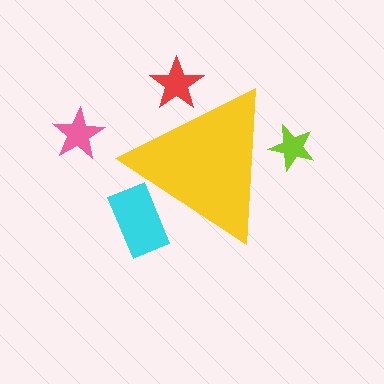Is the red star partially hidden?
Yes, the red star is partially hidden behind the yellow triangle.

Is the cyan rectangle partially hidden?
Yes, the cyan rectangle is partially hidden behind the yellow triangle.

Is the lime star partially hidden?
Yes, the lime star is partially hidden behind the yellow triangle.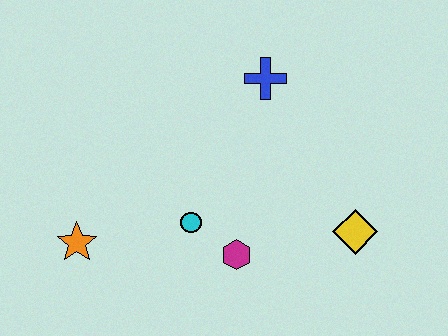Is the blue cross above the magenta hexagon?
Yes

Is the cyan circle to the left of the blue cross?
Yes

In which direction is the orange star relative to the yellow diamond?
The orange star is to the left of the yellow diamond.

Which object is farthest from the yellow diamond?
The orange star is farthest from the yellow diamond.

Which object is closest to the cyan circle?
The magenta hexagon is closest to the cyan circle.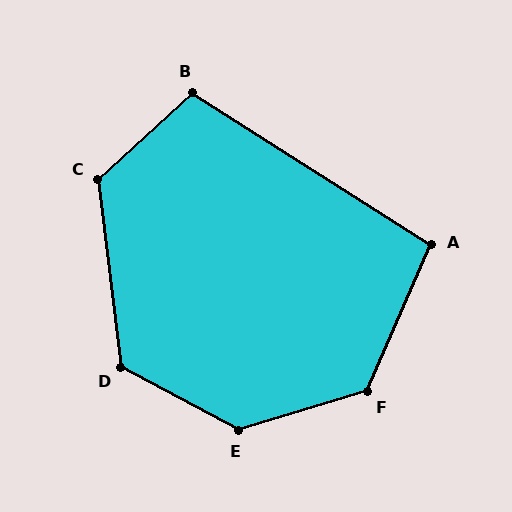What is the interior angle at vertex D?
Approximately 125 degrees (obtuse).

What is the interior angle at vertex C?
Approximately 126 degrees (obtuse).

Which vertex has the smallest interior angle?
A, at approximately 99 degrees.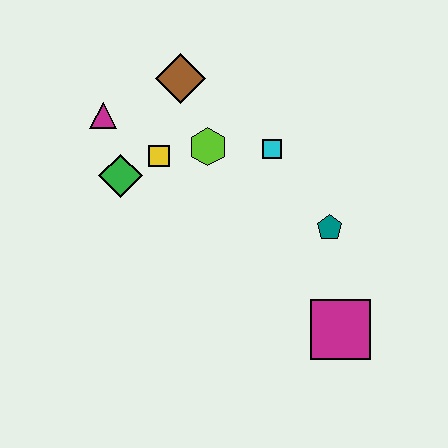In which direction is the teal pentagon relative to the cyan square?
The teal pentagon is below the cyan square.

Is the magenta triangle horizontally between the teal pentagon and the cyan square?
No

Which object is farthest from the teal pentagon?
The magenta triangle is farthest from the teal pentagon.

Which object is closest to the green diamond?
The yellow square is closest to the green diamond.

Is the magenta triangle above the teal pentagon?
Yes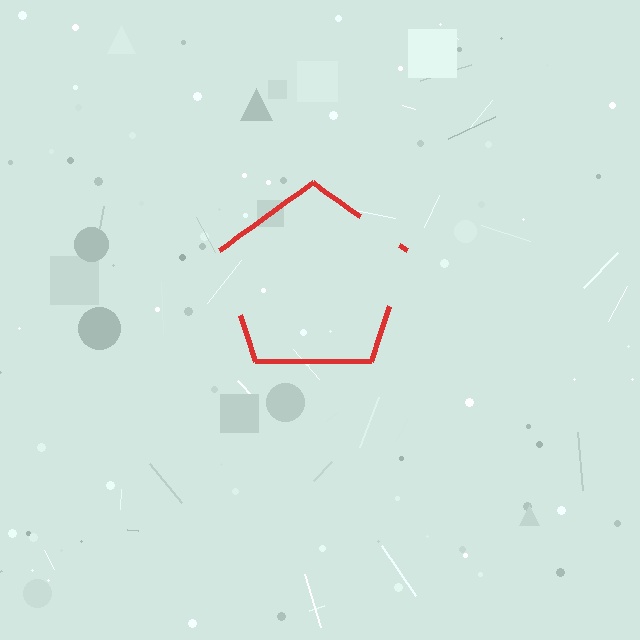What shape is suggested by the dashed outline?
The dashed outline suggests a pentagon.